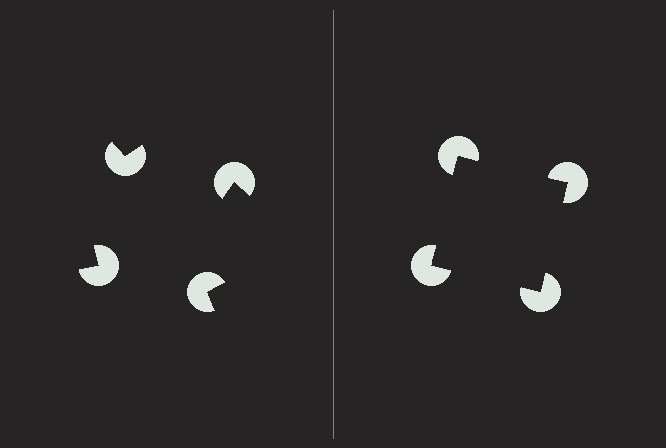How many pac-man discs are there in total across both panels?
8 — 4 on each side.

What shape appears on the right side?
An illusory square.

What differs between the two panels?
The pac-man discs are positioned identically on both sides; only the wedge orientations differ. On the right they align to a square; on the left they are misaligned.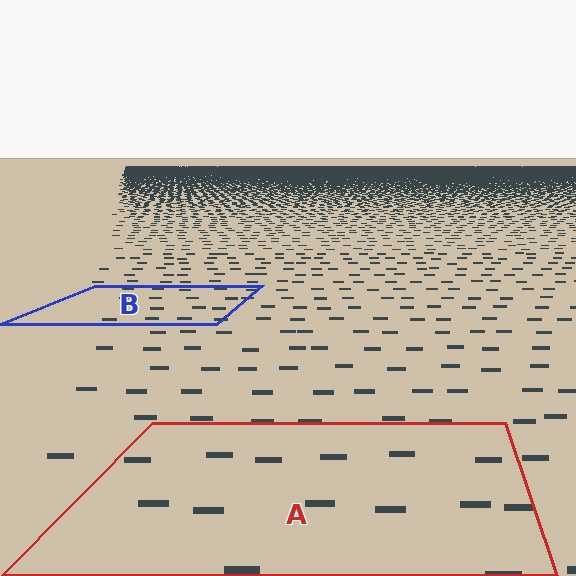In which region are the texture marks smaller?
The texture marks are smaller in region B, because it is farther away.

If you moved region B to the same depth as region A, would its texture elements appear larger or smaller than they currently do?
They would appear larger. At a closer depth, the same texture elements are projected at a bigger on-screen size.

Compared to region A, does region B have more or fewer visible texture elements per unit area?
Region B has more texture elements per unit area — they are packed more densely because it is farther away.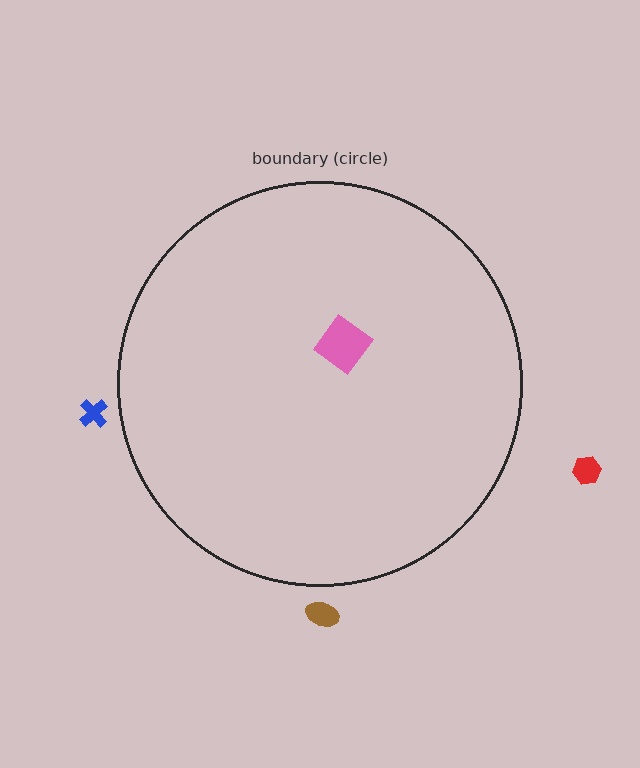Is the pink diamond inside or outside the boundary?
Inside.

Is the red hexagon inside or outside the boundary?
Outside.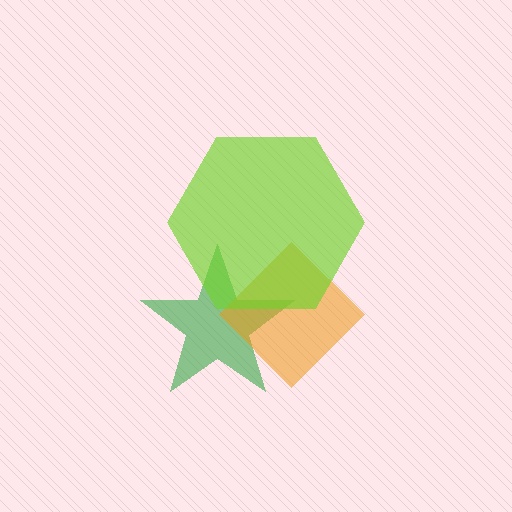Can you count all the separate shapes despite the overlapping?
Yes, there are 3 separate shapes.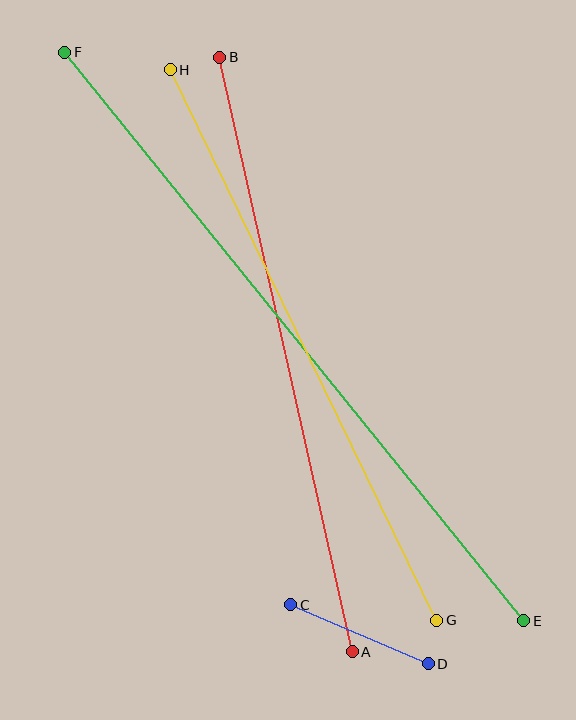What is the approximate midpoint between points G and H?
The midpoint is at approximately (304, 345) pixels.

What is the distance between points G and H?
The distance is approximately 612 pixels.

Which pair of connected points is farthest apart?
Points E and F are farthest apart.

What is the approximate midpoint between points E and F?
The midpoint is at approximately (294, 336) pixels.